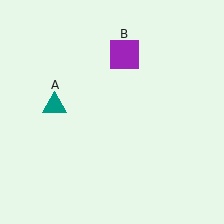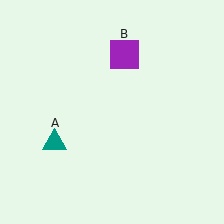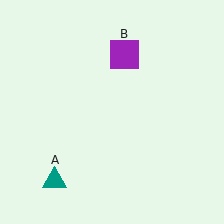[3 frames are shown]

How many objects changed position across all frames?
1 object changed position: teal triangle (object A).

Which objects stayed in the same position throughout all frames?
Purple square (object B) remained stationary.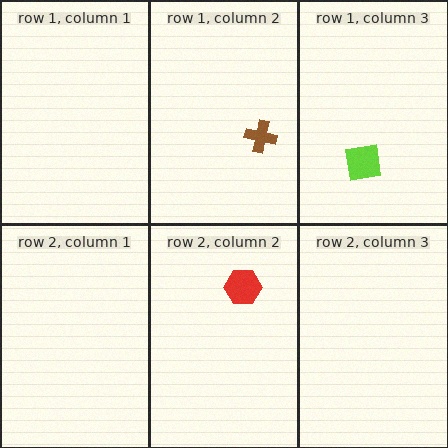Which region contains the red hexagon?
The row 2, column 2 region.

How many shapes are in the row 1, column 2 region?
1.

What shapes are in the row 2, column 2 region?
The red hexagon.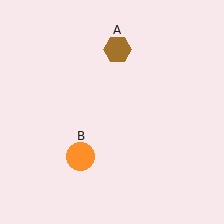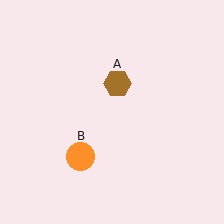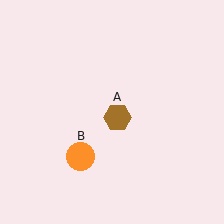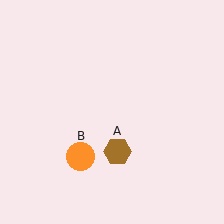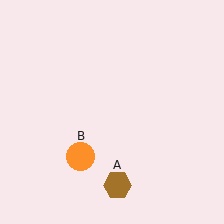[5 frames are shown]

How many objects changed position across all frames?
1 object changed position: brown hexagon (object A).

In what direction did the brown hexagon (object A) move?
The brown hexagon (object A) moved down.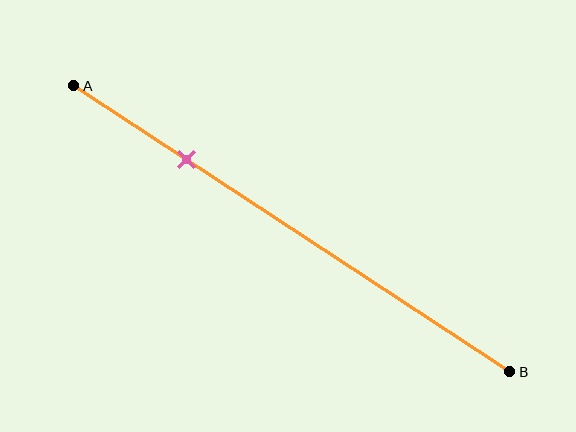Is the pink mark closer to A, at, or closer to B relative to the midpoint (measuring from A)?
The pink mark is closer to point A than the midpoint of segment AB.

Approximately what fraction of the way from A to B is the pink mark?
The pink mark is approximately 25% of the way from A to B.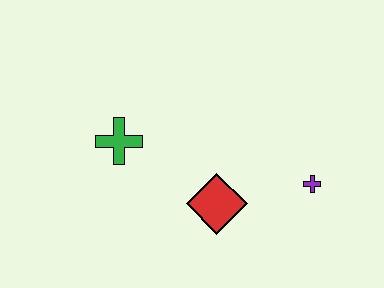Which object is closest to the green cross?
The red diamond is closest to the green cross.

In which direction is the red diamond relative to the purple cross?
The red diamond is to the left of the purple cross.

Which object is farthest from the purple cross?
The green cross is farthest from the purple cross.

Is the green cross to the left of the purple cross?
Yes